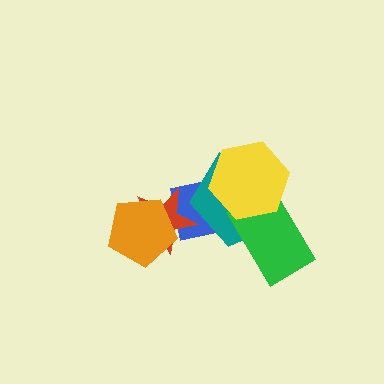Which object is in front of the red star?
The orange pentagon is in front of the red star.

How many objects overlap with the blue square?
4 objects overlap with the blue square.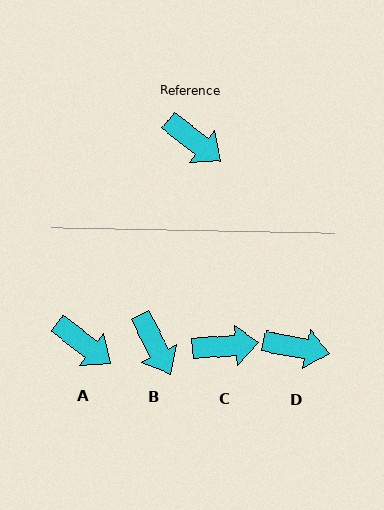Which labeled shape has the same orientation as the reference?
A.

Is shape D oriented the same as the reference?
No, it is off by about 27 degrees.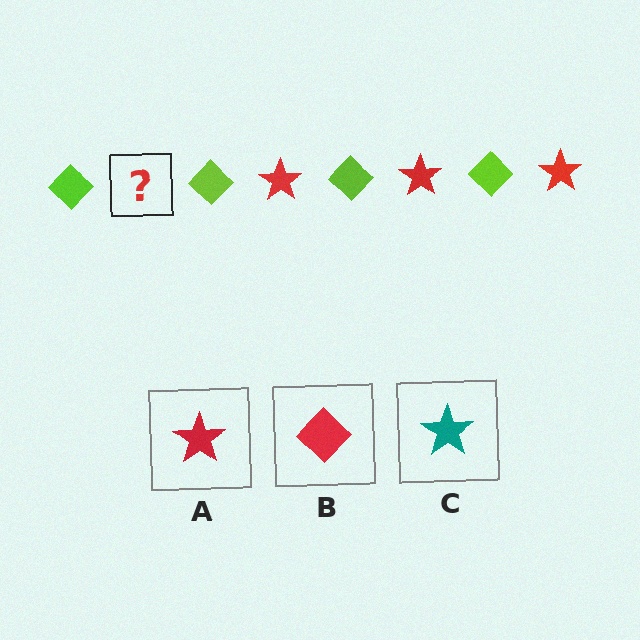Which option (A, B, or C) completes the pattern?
A.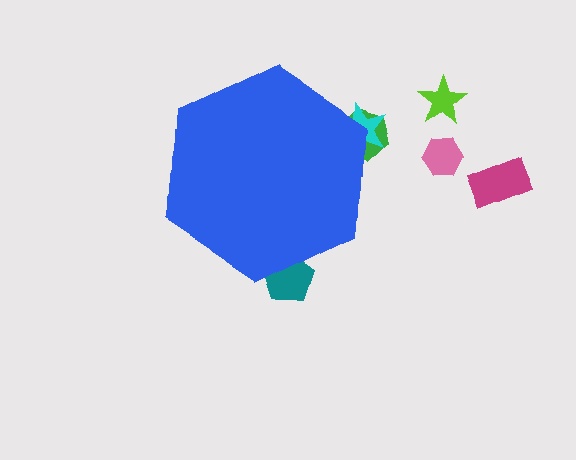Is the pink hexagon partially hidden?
No, the pink hexagon is fully visible.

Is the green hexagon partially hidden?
Yes, the green hexagon is partially hidden behind the blue hexagon.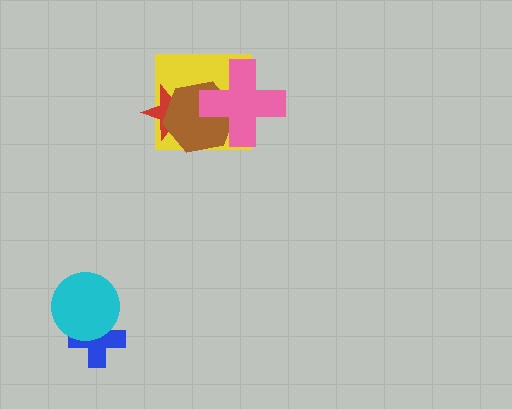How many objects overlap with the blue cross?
1 object overlaps with the blue cross.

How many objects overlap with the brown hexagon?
3 objects overlap with the brown hexagon.